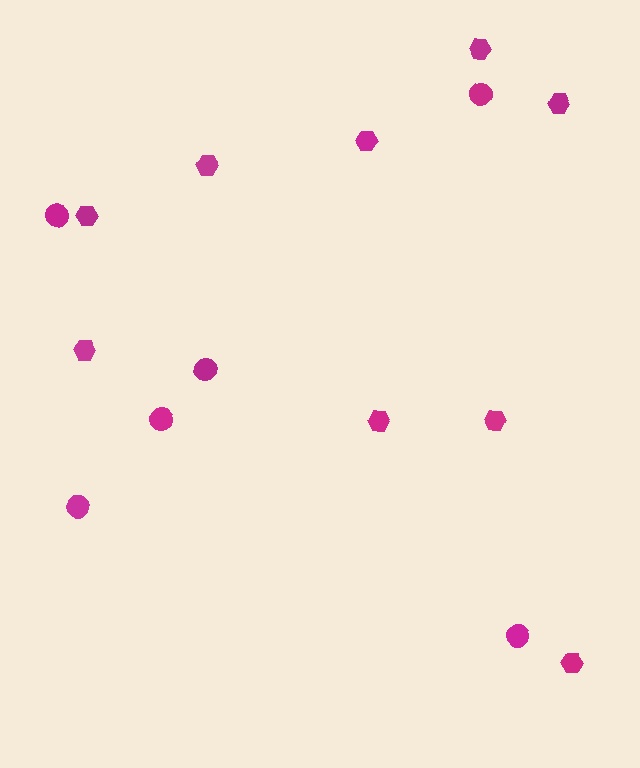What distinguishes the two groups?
There are 2 groups: one group of circles (6) and one group of hexagons (9).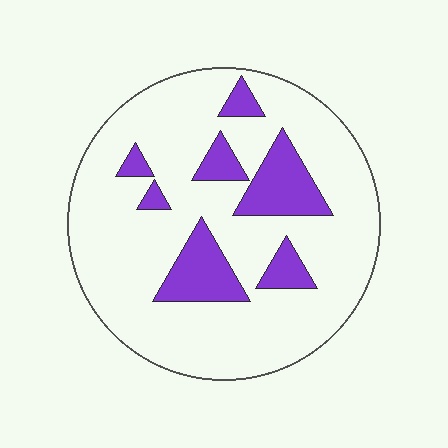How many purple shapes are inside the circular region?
7.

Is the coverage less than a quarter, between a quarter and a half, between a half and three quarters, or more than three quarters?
Less than a quarter.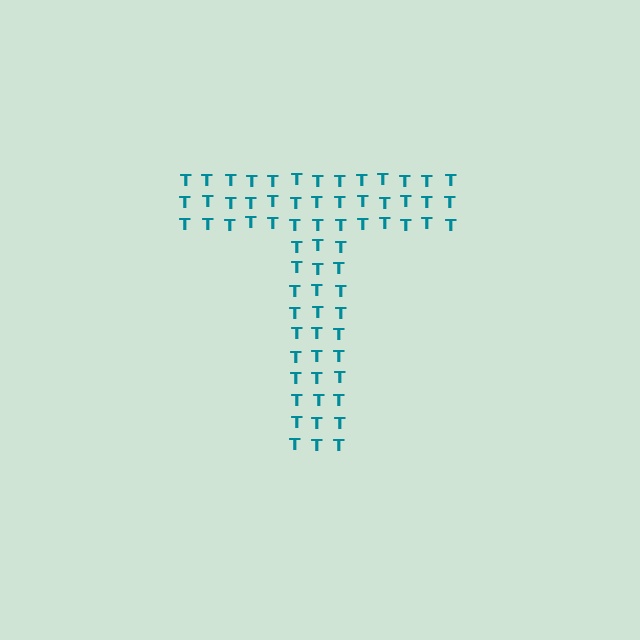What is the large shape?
The large shape is the letter T.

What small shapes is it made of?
It is made of small letter T's.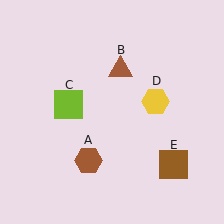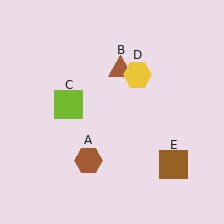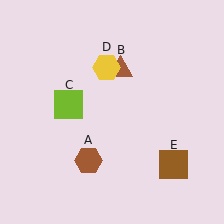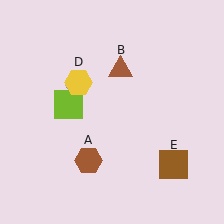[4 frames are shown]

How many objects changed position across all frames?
1 object changed position: yellow hexagon (object D).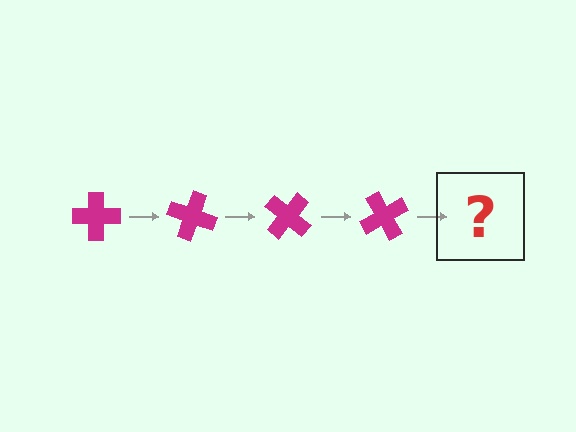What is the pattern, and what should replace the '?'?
The pattern is that the cross rotates 20 degrees each step. The '?' should be a magenta cross rotated 80 degrees.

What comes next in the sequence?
The next element should be a magenta cross rotated 80 degrees.